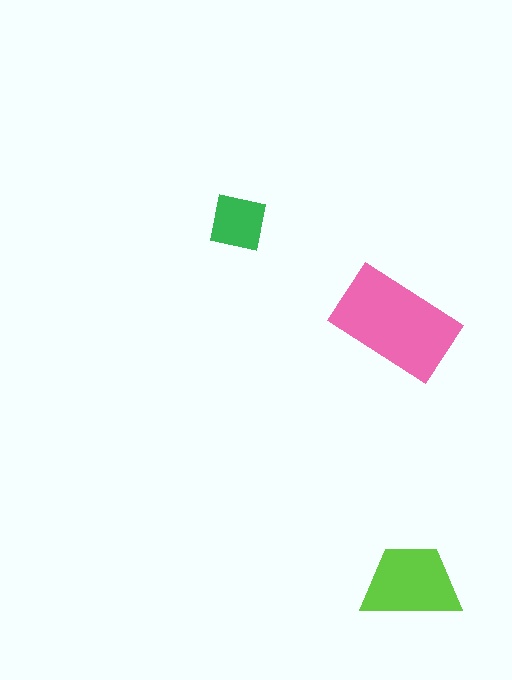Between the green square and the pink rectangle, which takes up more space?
The pink rectangle.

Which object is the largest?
The pink rectangle.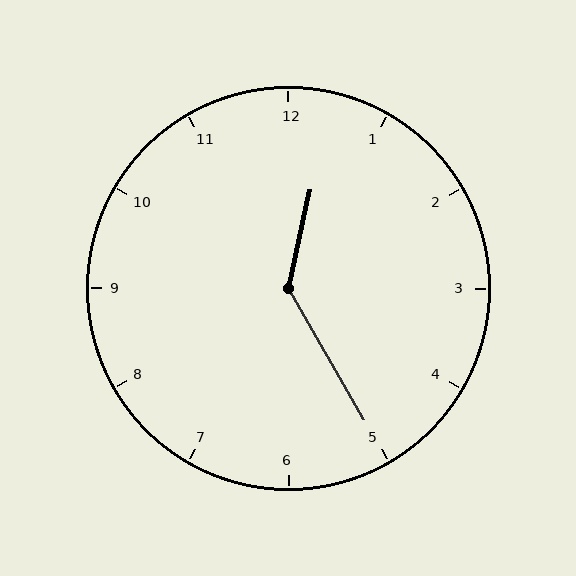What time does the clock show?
12:25.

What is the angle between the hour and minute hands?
Approximately 138 degrees.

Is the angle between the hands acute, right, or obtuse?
It is obtuse.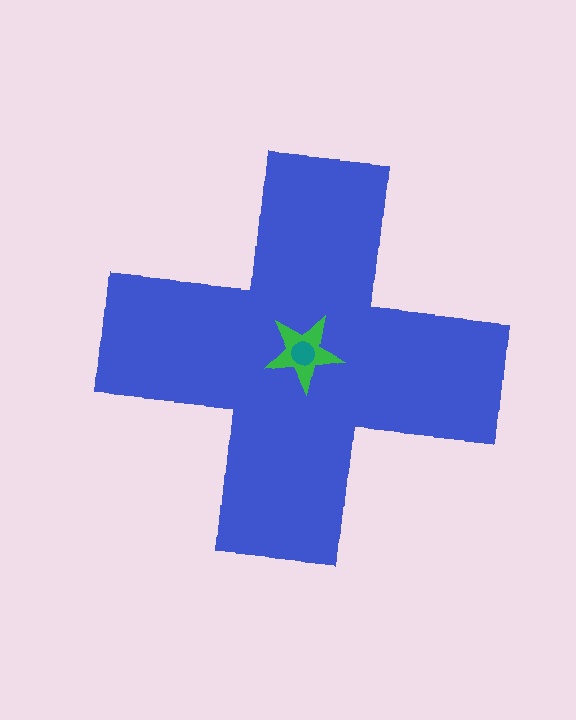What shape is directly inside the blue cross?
The green star.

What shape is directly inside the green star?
The teal circle.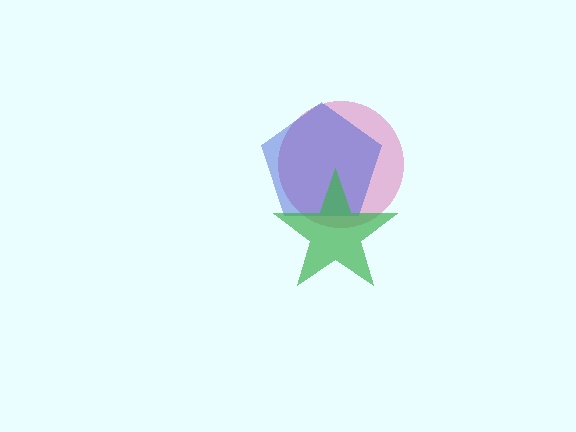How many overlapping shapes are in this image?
There are 3 overlapping shapes in the image.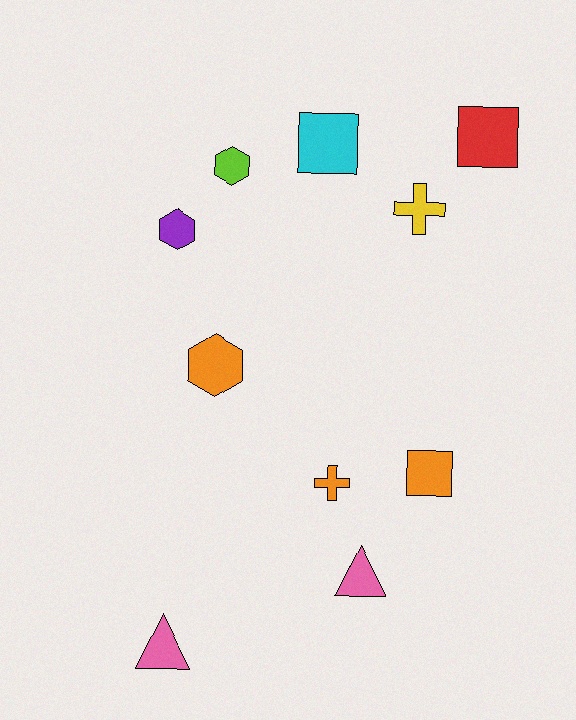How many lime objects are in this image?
There is 1 lime object.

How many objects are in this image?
There are 10 objects.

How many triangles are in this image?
There are 2 triangles.